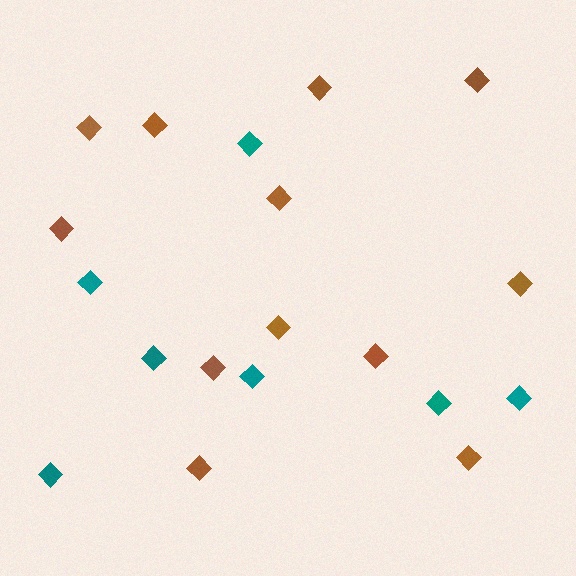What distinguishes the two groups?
There are 2 groups: one group of brown diamonds (12) and one group of teal diamonds (7).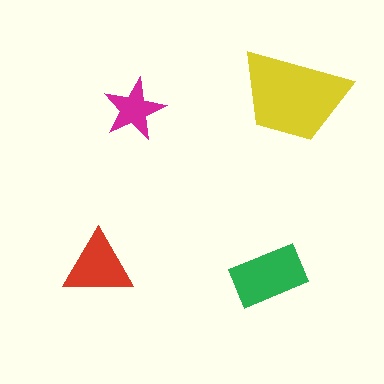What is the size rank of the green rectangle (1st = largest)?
2nd.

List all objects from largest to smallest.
The yellow trapezoid, the green rectangle, the red triangle, the magenta star.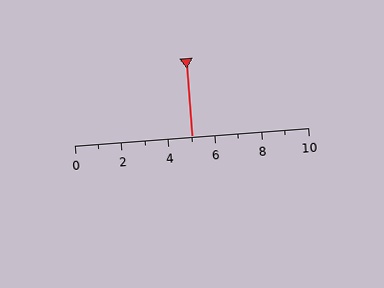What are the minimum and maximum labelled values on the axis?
The axis runs from 0 to 10.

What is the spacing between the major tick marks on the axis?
The major ticks are spaced 2 apart.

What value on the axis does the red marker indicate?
The marker indicates approximately 5.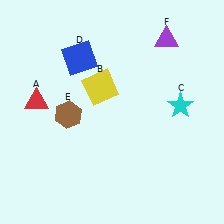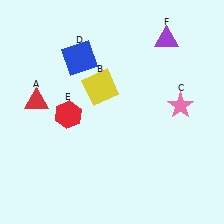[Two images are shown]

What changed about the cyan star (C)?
In Image 1, C is cyan. In Image 2, it changed to pink.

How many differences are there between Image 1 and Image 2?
There are 2 differences between the two images.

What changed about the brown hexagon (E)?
In Image 1, E is brown. In Image 2, it changed to red.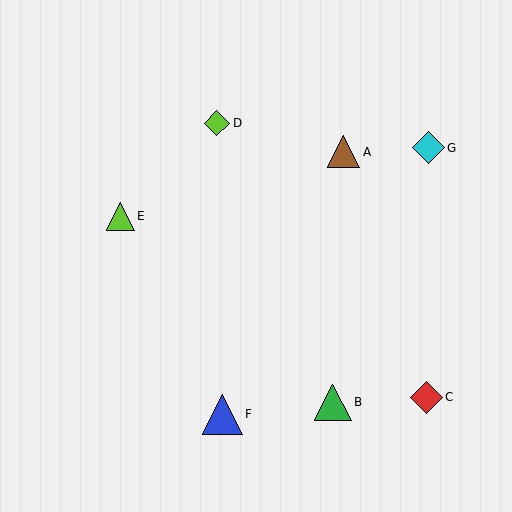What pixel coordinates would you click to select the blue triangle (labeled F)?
Click at (223, 414) to select the blue triangle F.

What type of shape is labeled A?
Shape A is a brown triangle.